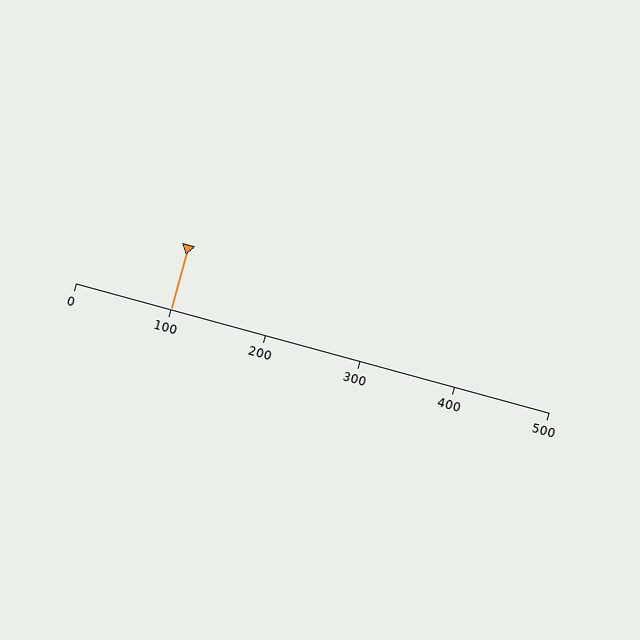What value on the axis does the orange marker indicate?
The marker indicates approximately 100.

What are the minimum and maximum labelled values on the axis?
The axis runs from 0 to 500.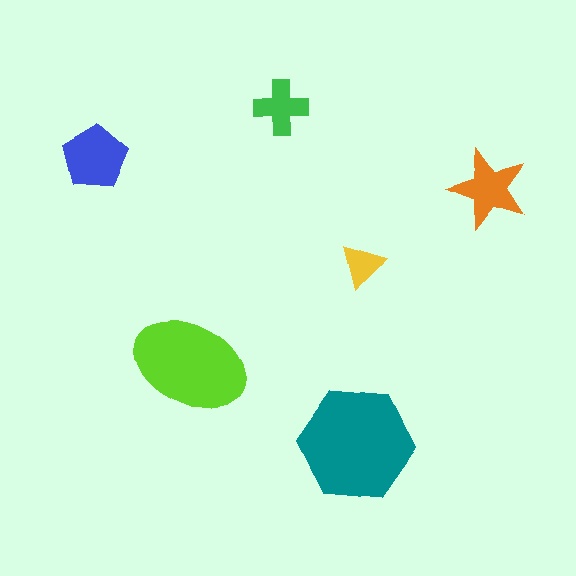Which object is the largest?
The teal hexagon.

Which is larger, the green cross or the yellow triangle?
The green cross.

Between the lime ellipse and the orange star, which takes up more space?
The lime ellipse.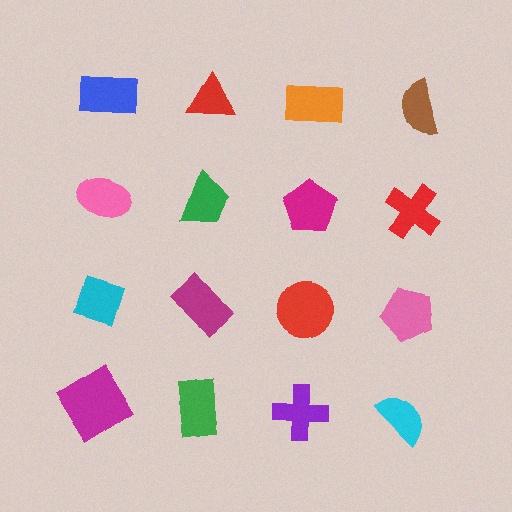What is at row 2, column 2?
A green trapezoid.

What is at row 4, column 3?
A purple cross.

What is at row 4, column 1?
A magenta diamond.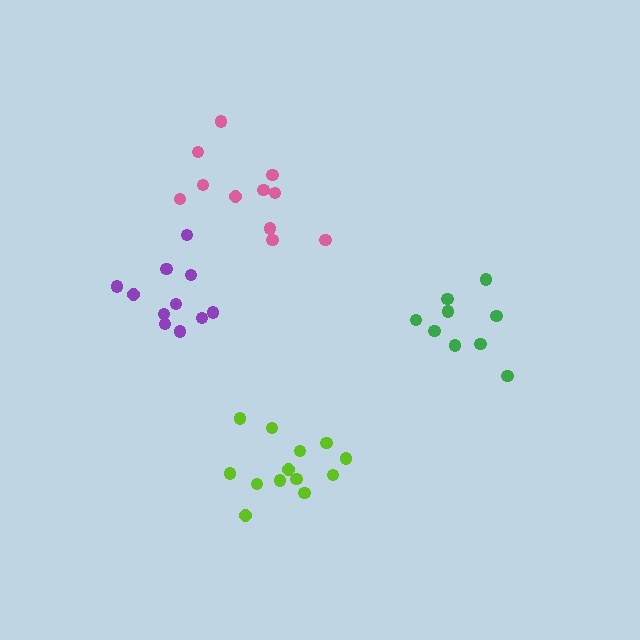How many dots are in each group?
Group 1: 9 dots, Group 2: 11 dots, Group 3: 13 dots, Group 4: 11 dots (44 total).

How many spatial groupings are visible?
There are 4 spatial groupings.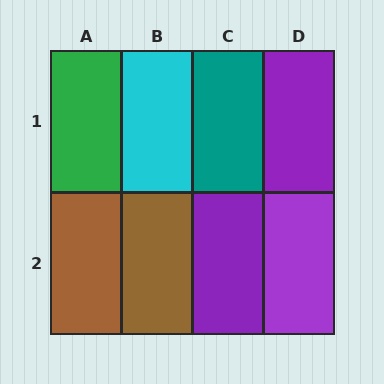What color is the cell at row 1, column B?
Cyan.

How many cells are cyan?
1 cell is cyan.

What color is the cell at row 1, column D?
Purple.